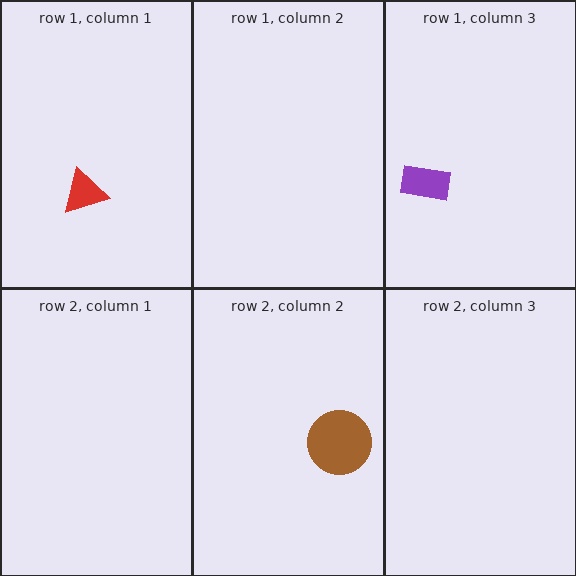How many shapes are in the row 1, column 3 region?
1.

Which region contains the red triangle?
The row 1, column 1 region.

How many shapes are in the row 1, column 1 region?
1.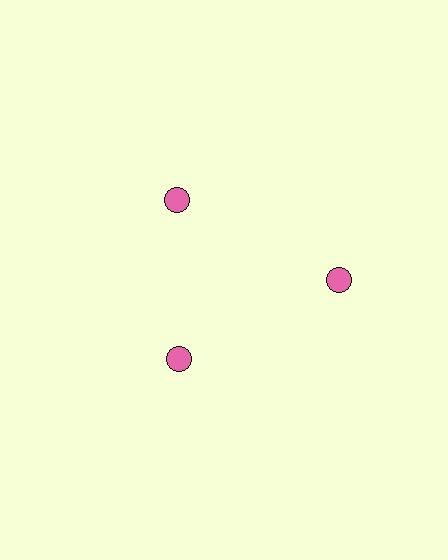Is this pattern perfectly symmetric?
No. The 3 pink circles are arranged in a ring, but one element near the 3 o'clock position is pushed outward from the center, breaking the 3-fold rotational symmetry.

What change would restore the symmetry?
The symmetry would be restored by moving it inward, back onto the ring so that all 3 circles sit at equal angles and equal distance from the center.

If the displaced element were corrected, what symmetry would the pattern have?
It would have 3-fold rotational symmetry — the pattern would map onto itself every 120 degrees.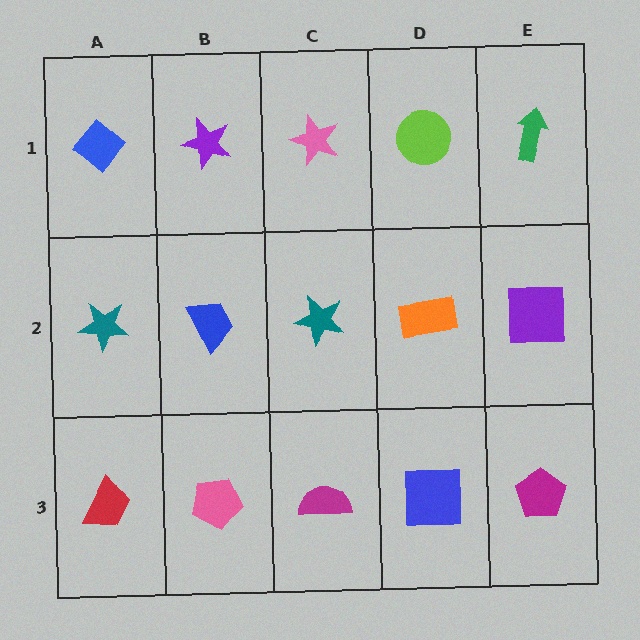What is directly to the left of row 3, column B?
A red trapezoid.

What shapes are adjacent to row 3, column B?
A blue trapezoid (row 2, column B), a red trapezoid (row 3, column A), a magenta semicircle (row 3, column C).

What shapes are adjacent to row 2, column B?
A purple star (row 1, column B), a pink pentagon (row 3, column B), a teal star (row 2, column A), a teal star (row 2, column C).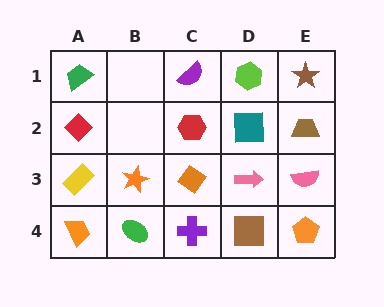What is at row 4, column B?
A green ellipse.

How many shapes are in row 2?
4 shapes.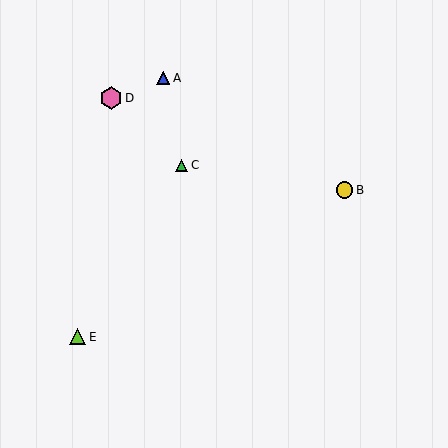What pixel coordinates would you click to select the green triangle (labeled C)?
Click at (182, 165) to select the green triangle C.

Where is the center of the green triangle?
The center of the green triangle is at (182, 165).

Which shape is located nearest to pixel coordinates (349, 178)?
The yellow circle (labeled B) at (345, 190) is nearest to that location.